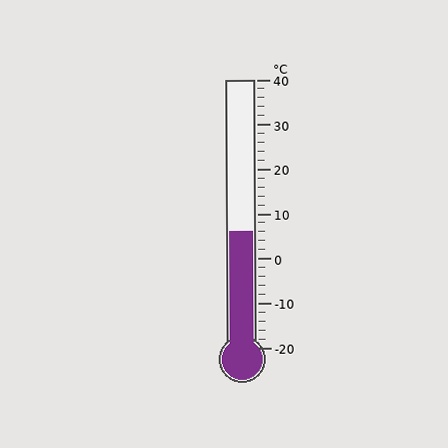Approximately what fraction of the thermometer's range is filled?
The thermometer is filled to approximately 45% of its range.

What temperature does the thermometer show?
The thermometer shows approximately 6°C.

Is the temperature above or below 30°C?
The temperature is below 30°C.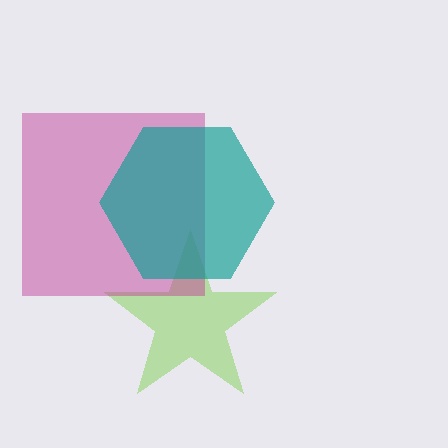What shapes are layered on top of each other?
The layered shapes are: a lime star, a magenta square, a teal hexagon.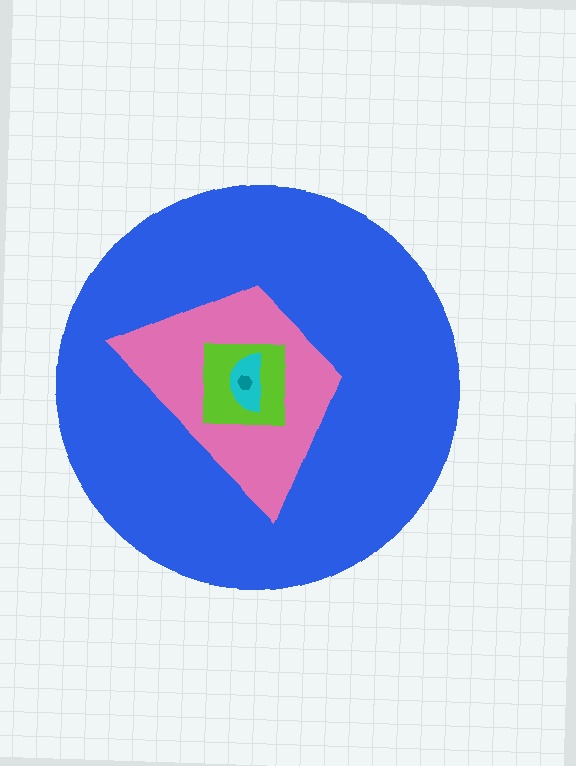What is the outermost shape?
The blue circle.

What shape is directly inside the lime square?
The cyan semicircle.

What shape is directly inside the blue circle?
The pink trapezoid.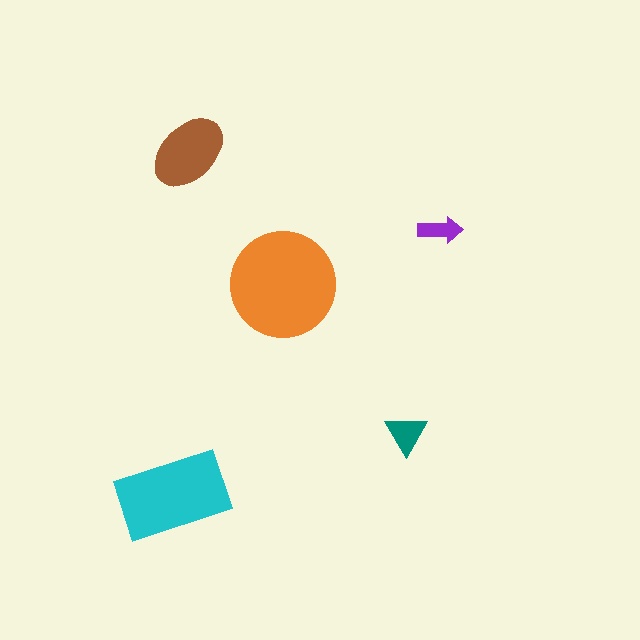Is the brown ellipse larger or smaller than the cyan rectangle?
Smaller.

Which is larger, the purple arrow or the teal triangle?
The teal triangle.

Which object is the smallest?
The purple arrow.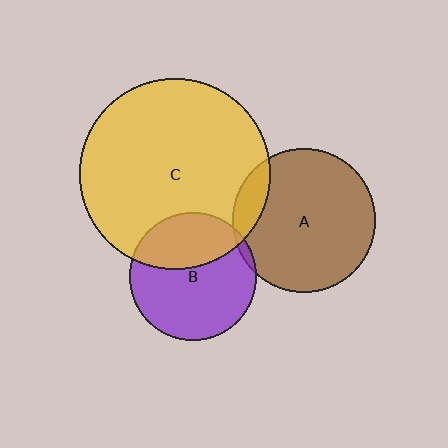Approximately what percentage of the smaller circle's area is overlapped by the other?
Approximately 5%.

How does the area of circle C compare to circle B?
Approximately 2.2 times.